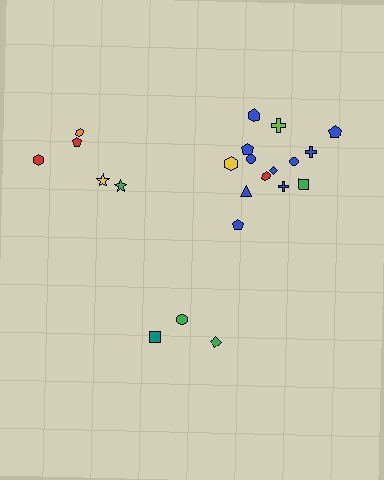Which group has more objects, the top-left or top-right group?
The top-right group.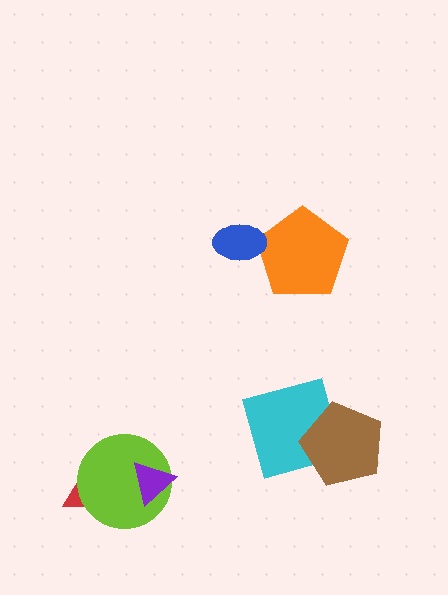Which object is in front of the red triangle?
The lime circle is in front of the red triangle.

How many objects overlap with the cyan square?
1 object overlaps with the cyan square.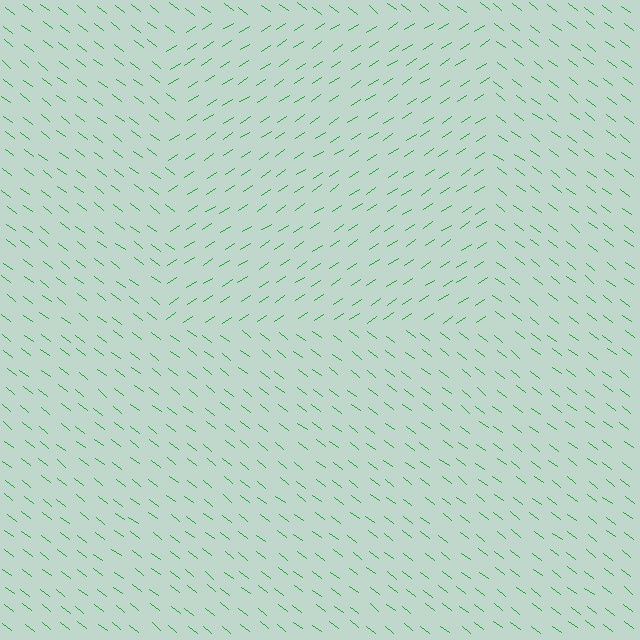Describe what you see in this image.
The image is filled with small green line segments. A rectangle region in the image has lines oriented differently from the surrounding lines, creating a visible texture boundary.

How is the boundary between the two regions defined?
The boundary is defined purely by a change in line orientation (approximately 71 degrees difference). All lines are the same color and thickness.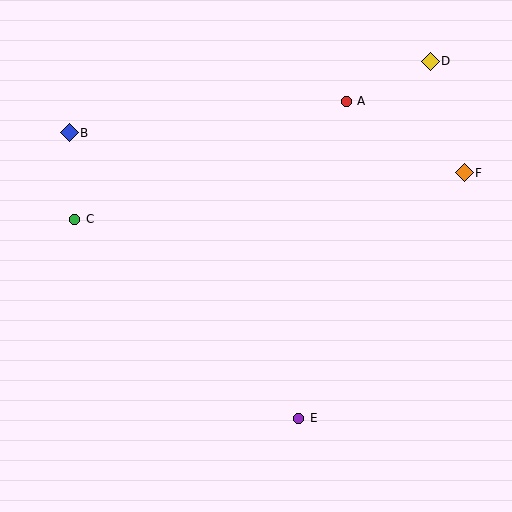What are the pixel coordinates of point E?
Point E is at (299, 418).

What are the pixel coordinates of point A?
Point A is at (346, 101).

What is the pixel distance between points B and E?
The distance between B and E is 367 pixels.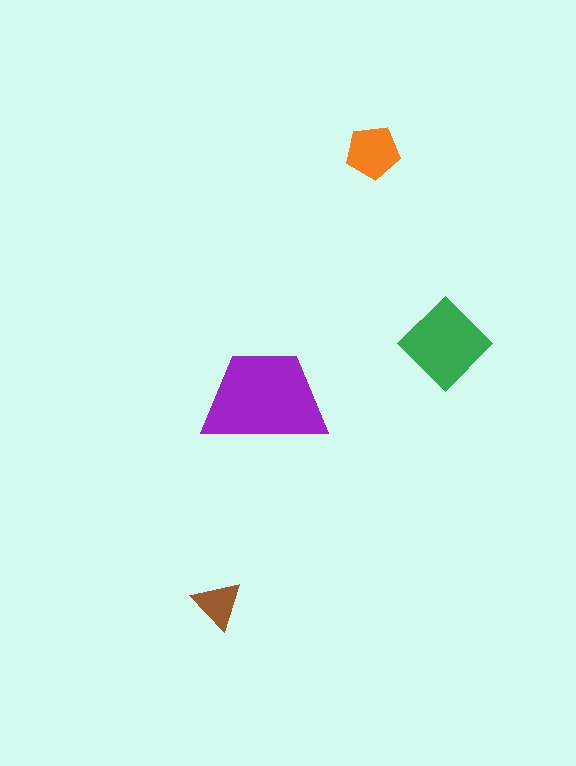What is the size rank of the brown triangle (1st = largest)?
4th.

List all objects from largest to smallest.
The purple trapezoid, the green diamond, the orange pentagon, the brown triangle.